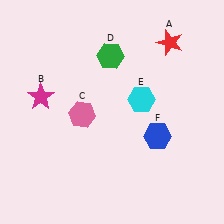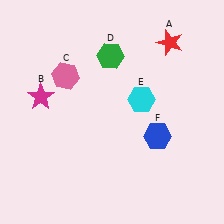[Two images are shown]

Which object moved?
The pink hexagon (C) moved up.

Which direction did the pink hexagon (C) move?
The pink hexagon (C) moved up.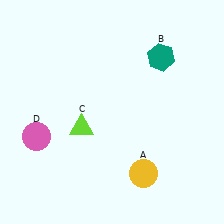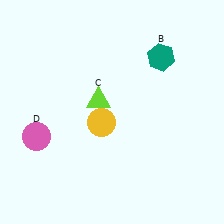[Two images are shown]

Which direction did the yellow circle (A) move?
The yellow circle (A) moved up.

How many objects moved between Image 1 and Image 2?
2 objects moved between the two images.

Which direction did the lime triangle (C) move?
The lime triangle (C) moved up.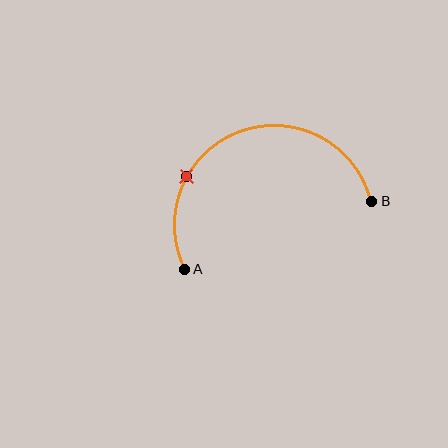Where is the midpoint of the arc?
The arc midpoint is the point on the curve farthest from the straight line joining A and B. It sits above that line.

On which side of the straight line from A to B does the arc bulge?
The arc bulges above the straight line connecting A and B.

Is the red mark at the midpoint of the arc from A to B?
No. The red mark lies on the arc but is closer to endpoint A. The arc midpoint would be at the point on the curve equidistant along the arc from both A and B.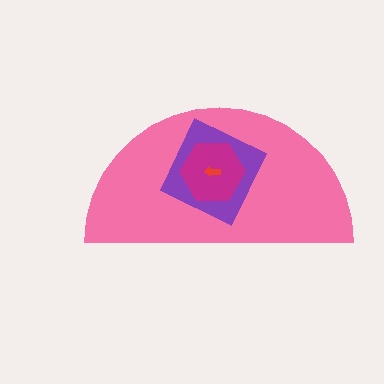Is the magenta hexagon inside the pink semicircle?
Yes.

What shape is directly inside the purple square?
The magenta hexagon.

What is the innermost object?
The red arrow.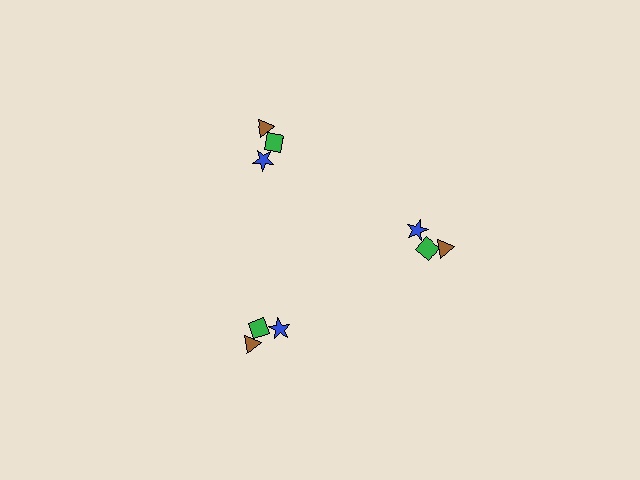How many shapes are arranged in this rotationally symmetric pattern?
There are 9 shapes, arranged in 3 groups of 3.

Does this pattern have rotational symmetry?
Yes, this pattern has 3-fold rotational symmetry. It looks the same after rotating 120 degrees around the center.